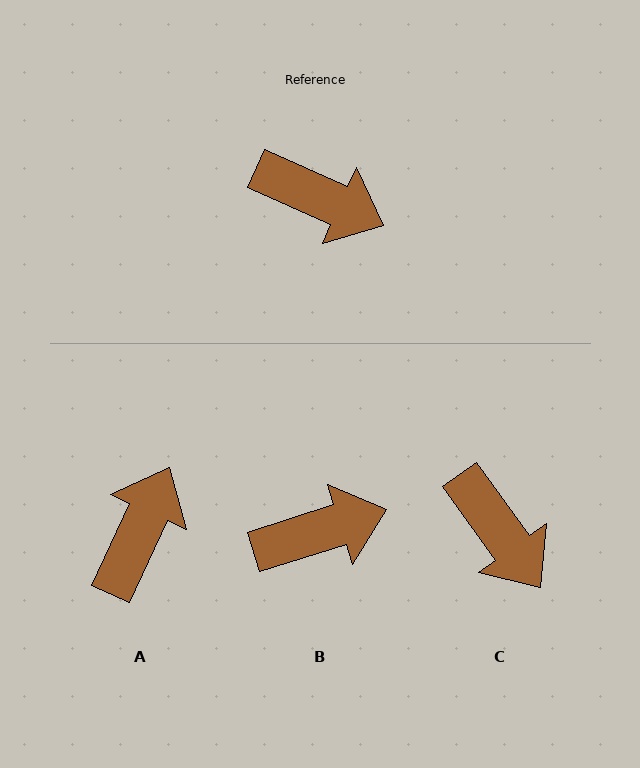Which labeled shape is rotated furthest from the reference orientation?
A, about 89 degrees away.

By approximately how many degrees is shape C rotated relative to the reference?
Approximately 30 degrees clockwise.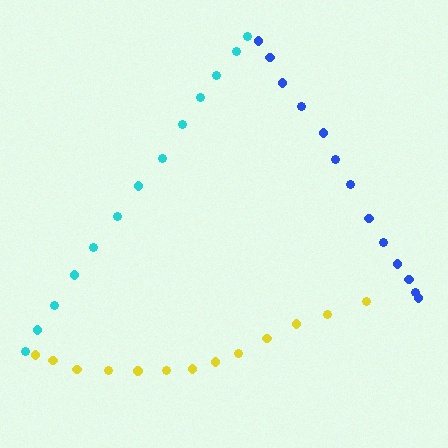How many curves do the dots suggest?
There are 3 distinct paths.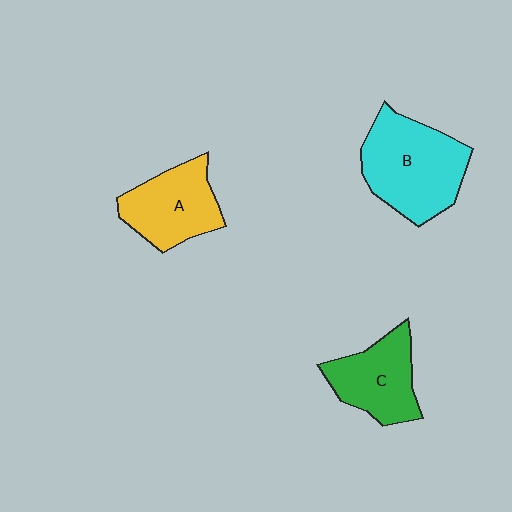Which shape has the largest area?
Shape B (cyan).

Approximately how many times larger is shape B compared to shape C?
Approximately 1.4 times.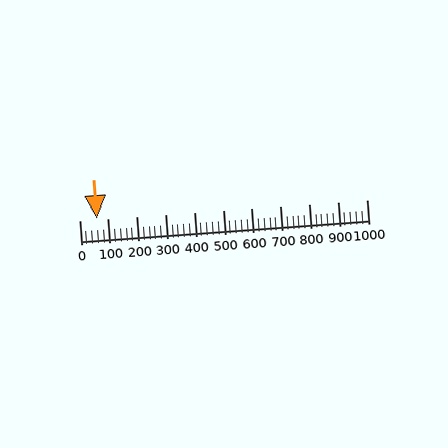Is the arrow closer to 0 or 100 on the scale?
The arrow is closer to 100.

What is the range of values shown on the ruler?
The ruler shows values from 0 to 1000.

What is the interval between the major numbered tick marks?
The major tick marks are spaced 100 units apart.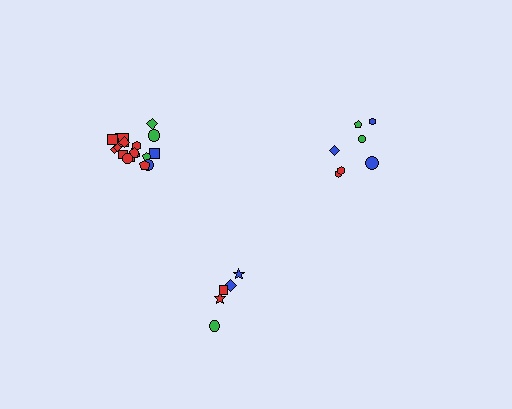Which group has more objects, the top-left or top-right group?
The top-left group.